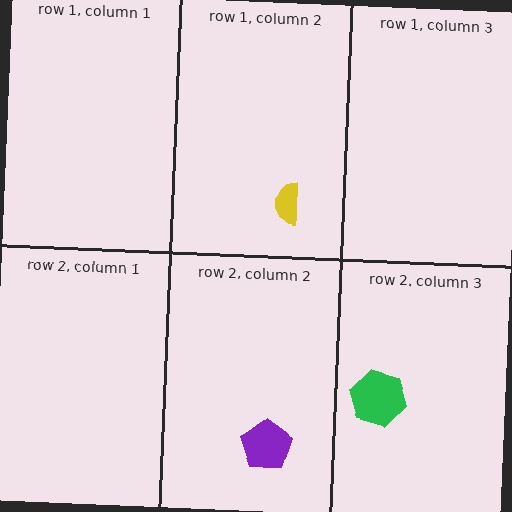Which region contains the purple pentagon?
The row 2, column 2 region.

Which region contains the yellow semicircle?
The row 1, column 2 region.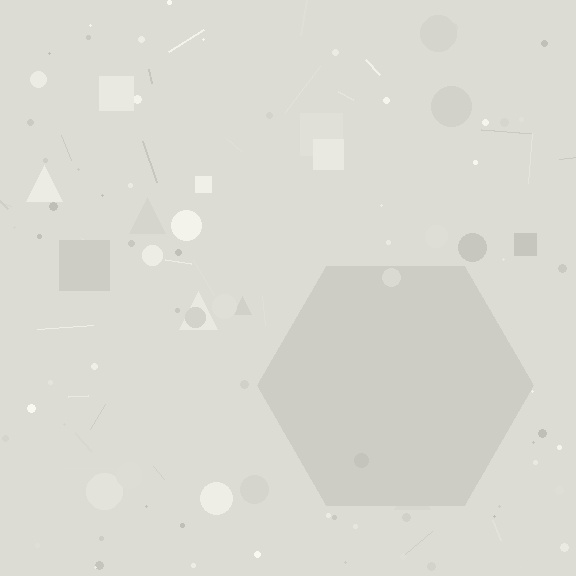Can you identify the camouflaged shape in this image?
The camouflaged shape is a hexagon.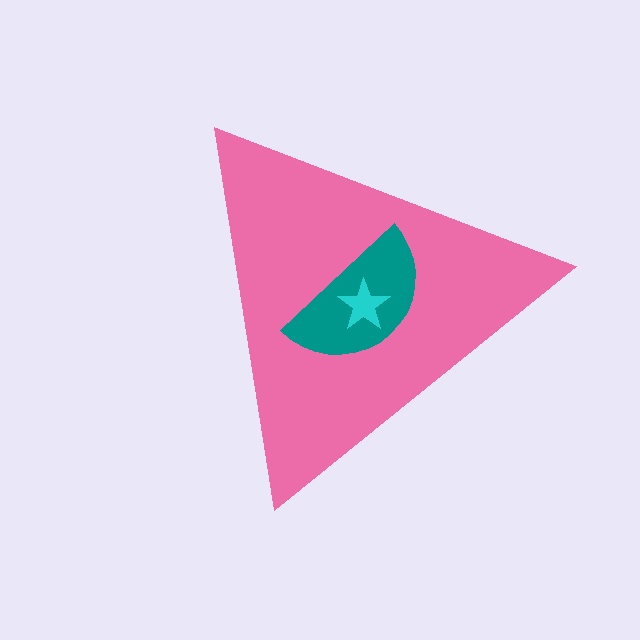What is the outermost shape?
The pink triangle.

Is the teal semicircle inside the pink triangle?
Yes.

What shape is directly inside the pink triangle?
The teal semicircle.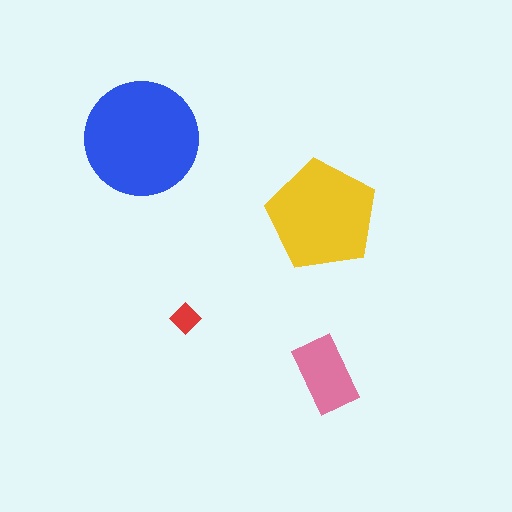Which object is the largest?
The blue circle.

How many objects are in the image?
There are 4 objects in the image.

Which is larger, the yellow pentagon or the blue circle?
The blue circle.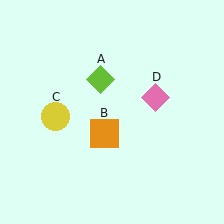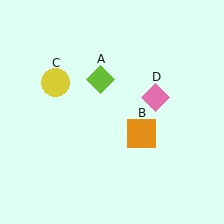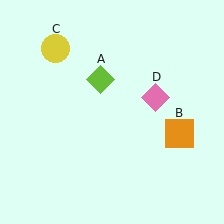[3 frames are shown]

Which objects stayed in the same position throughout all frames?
Lime diamond (object A) and pink diamond (object D) remained stationary.